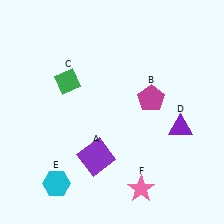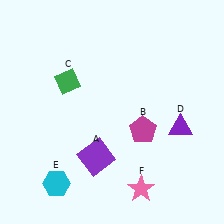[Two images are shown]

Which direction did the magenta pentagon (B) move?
The magenta pentagon (B) moved down.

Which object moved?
The magenta pentagon (B) moved down.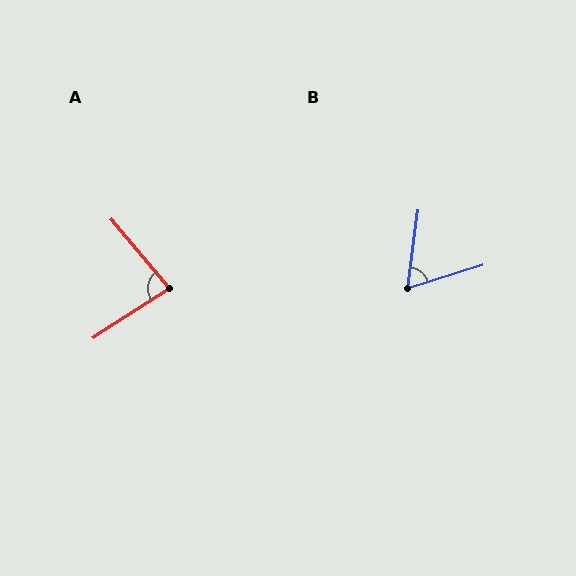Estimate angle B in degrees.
Approximately 65 degrees.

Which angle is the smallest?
B, at approximately 65 degrees.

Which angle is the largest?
A, at approximately 83 degrees.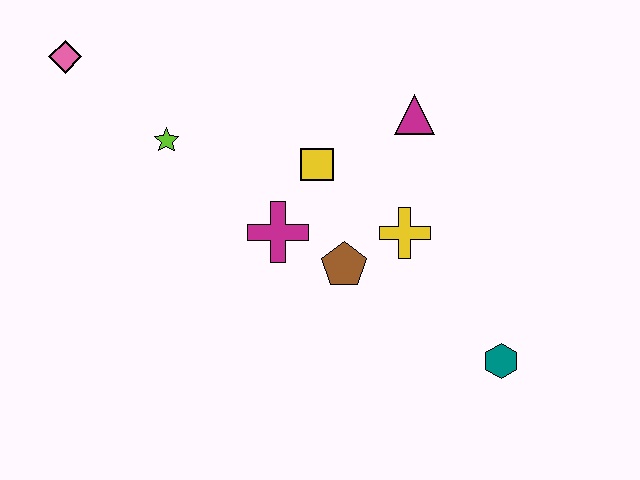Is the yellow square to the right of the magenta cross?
Yes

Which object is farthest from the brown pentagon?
The pink diamond is farthest from the brown pentagon.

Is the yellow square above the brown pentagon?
Yes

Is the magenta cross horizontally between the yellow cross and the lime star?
Yes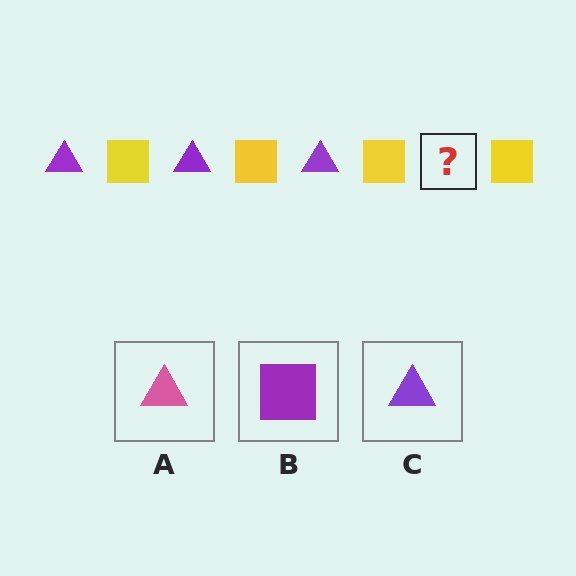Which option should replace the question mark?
Option C.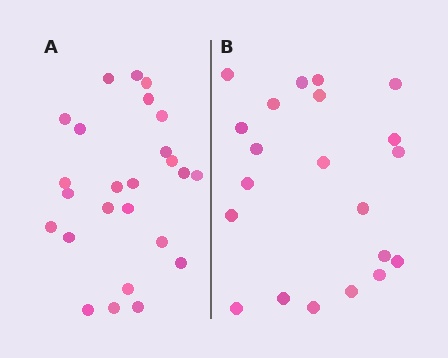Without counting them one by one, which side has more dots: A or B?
Region A (the left region) has more dots.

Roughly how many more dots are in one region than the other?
Region A has about 4 more dots than region B.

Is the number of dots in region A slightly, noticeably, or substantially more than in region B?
Region A has only slightly more — the two regions are fairly close. The ratio is roughly 1.2 to 1.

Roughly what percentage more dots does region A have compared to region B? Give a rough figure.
About 20% more.